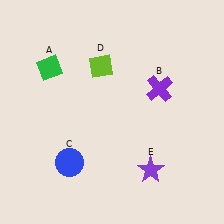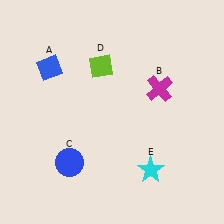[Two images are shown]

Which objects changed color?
A changed from green to blue. B changed from purple to magenta. E changed from purple to cyan.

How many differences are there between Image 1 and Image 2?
There are 3 differences between the two images.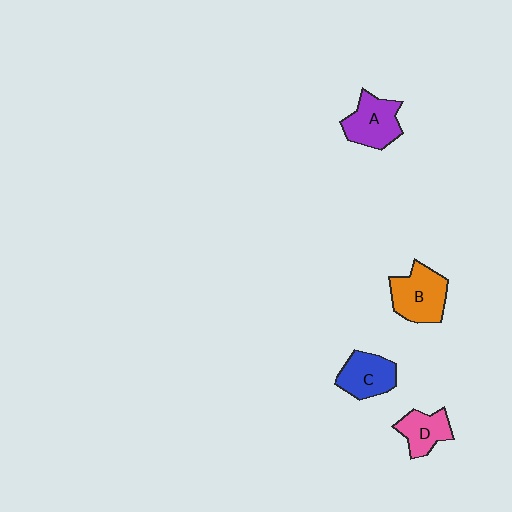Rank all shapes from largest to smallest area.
From largest to smallest: B (orange), A (purple), C (blue), D (pink).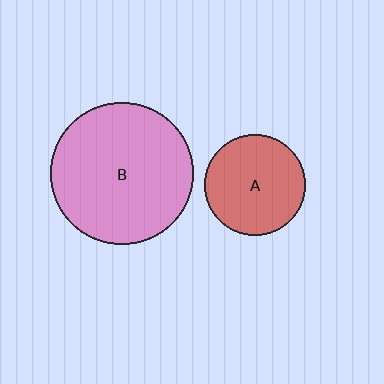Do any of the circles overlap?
No, none of the circles overlap.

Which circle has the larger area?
Circle B (pink).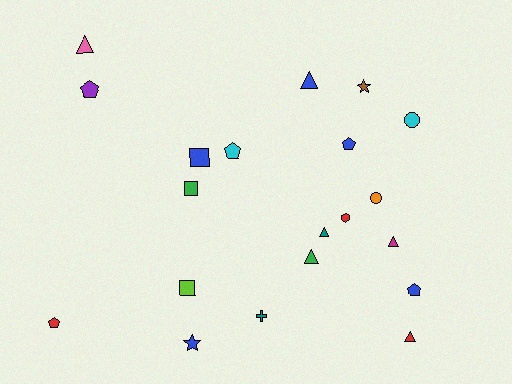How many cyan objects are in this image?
There are 2 cyan objects.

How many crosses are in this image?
There is 1 cross.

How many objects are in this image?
There are 20 objects.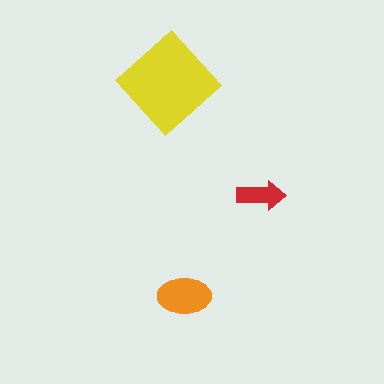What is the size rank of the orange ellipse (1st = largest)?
2nd.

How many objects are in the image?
There are 3 objects in the image.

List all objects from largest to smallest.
The yellow diamond, the orange ellipse, the red arrow.